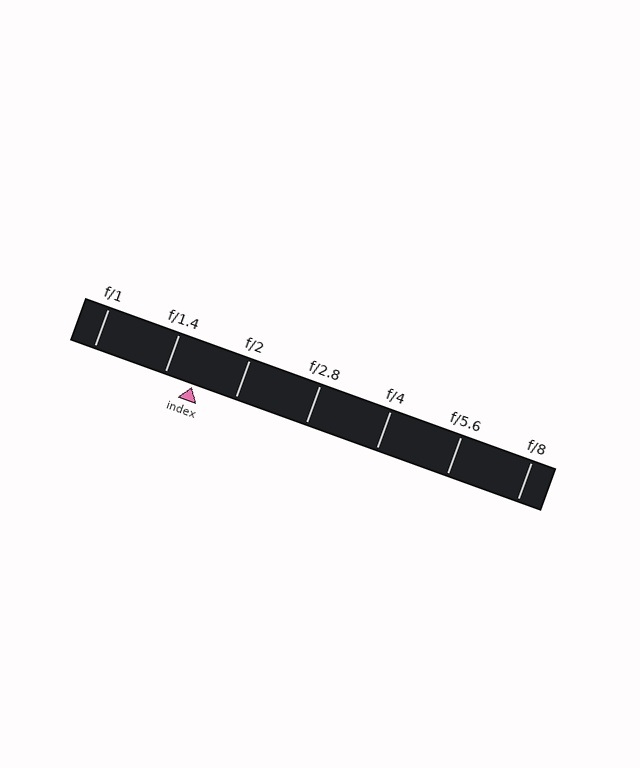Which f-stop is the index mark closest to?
The index mark is closest to f/1.4.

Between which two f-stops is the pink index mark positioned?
The index mark is between f/1.4 and f/2.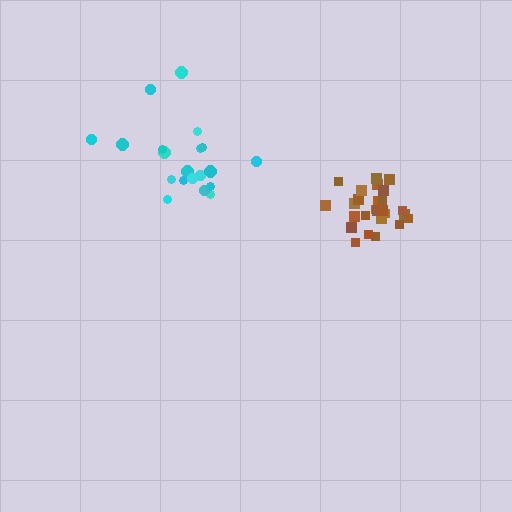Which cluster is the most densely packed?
Brown.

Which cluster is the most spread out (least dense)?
Cyan.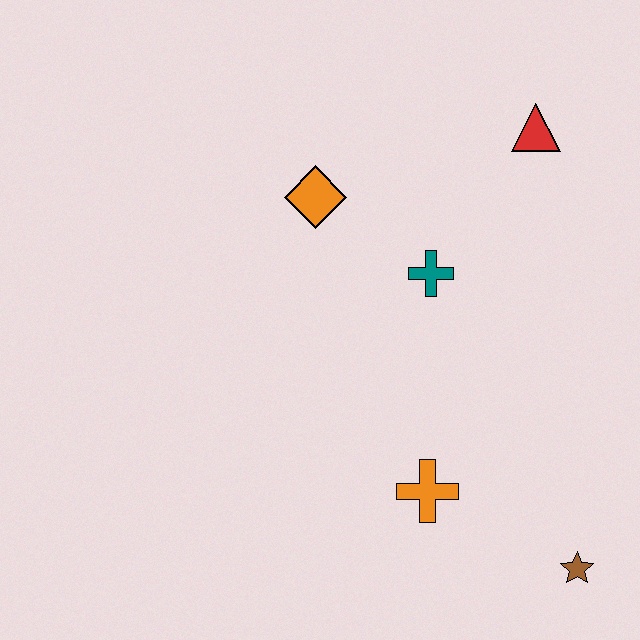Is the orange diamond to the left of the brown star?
Yes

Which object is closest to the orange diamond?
The teal cross is closest to the orange diamond.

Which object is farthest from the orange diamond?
The brown star is farthest from the orange diamond.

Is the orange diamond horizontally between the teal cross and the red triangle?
No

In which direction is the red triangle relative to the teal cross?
The red triangle is above the teal cross.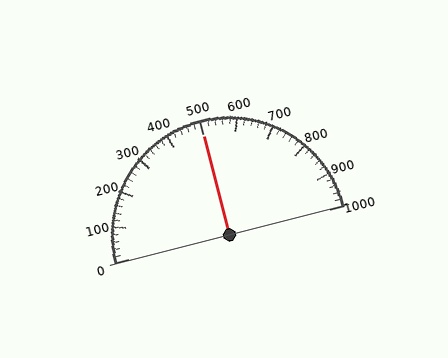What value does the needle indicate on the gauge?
The needle indicates approximately 500.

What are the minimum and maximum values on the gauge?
The gauge ranges from 0 to 1000.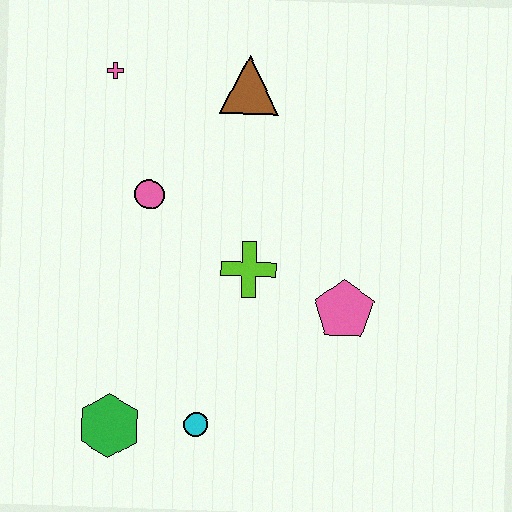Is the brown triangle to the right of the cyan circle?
Yes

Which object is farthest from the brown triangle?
The green hexagon is farthest from the brown triangle.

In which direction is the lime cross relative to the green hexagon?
The lime cross is above the green hexagon.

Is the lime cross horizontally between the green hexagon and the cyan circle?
No